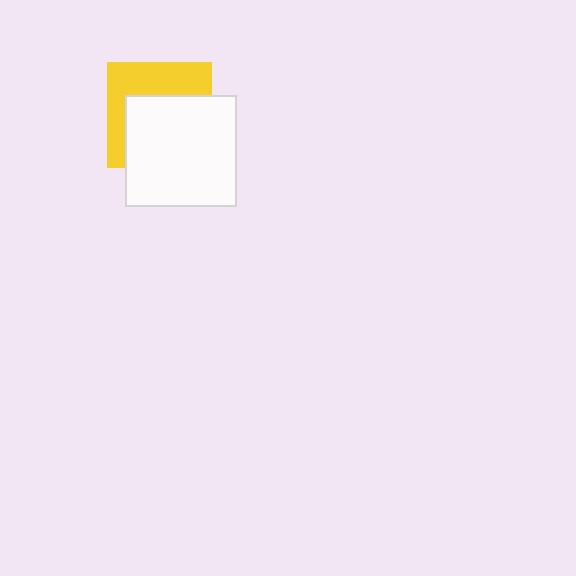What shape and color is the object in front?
The object in front is a white square.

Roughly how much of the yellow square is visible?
A small part of it is visible (roughly 44%).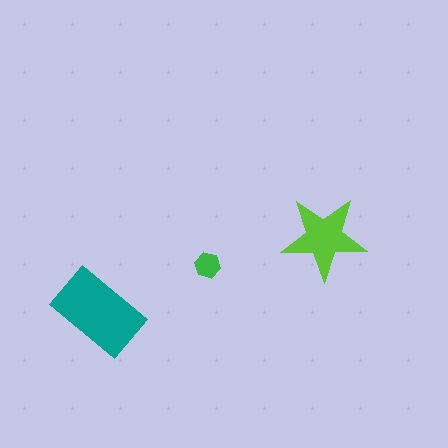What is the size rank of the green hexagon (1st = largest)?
3rd.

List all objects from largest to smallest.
The teal rectangle, the lime star, the green hexagon.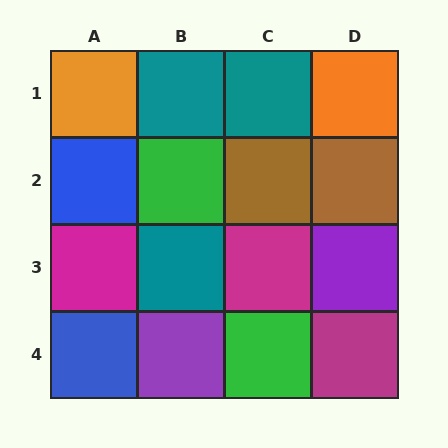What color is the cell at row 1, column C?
Teal.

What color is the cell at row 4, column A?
Blue.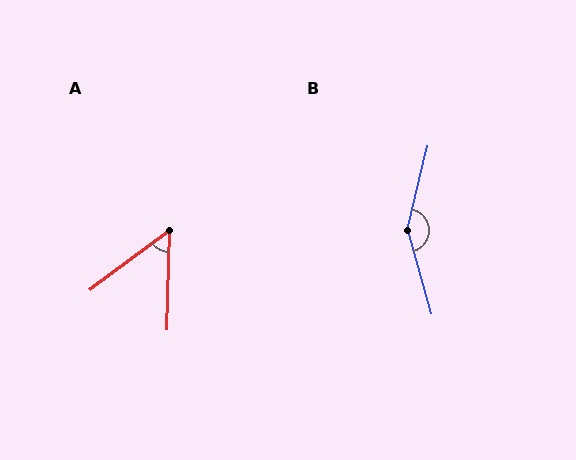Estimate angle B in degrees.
Approximately 150 degrees.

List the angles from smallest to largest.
A (52°), B (150°).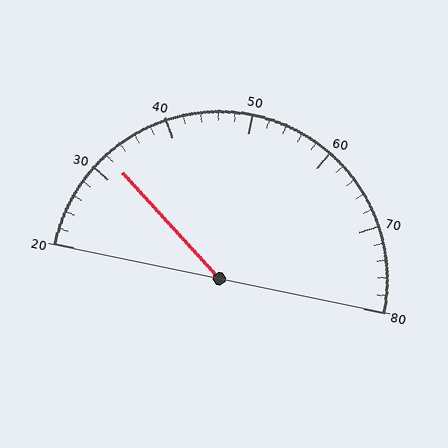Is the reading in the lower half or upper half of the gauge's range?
The reading is in the lower half of the range (20 to 80).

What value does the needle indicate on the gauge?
The needle indicates approximately 32.